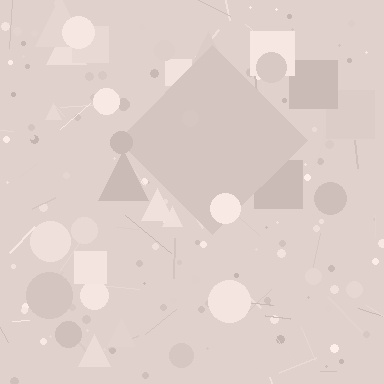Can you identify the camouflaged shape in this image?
The camouflaged shape is a diamond.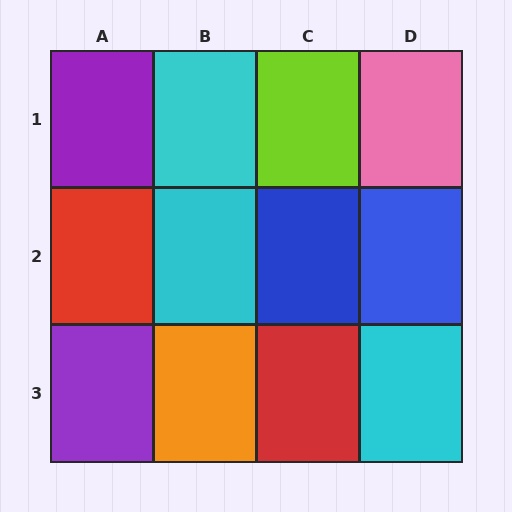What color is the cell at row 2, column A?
Red.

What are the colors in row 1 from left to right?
Purple, cyan, lime, pink.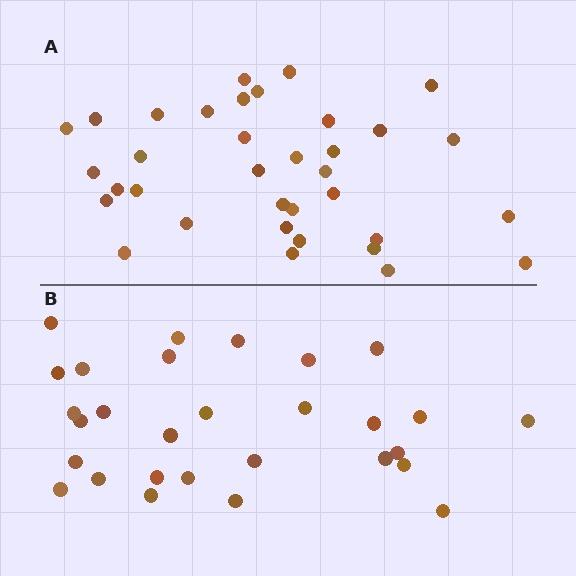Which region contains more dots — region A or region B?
Region A (the top region) has more dots.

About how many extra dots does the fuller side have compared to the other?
Region A has about 6 more dots than region B.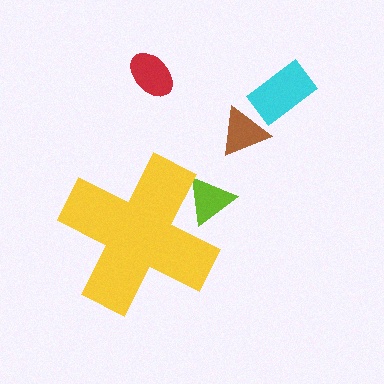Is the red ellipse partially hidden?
No, the red ellipse is fully visible.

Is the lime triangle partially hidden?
Yes, the lime triangle is partially hidden behind the yellow cross.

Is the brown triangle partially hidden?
No, the brown triangle is fully visible.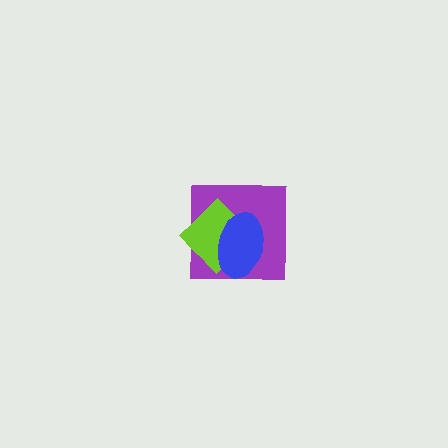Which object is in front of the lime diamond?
The blue ellipse is in front of the lime diamond.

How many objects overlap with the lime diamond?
2 objects overlap with the lime diamond.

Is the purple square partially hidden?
Yes, it is partially covered by another shape.